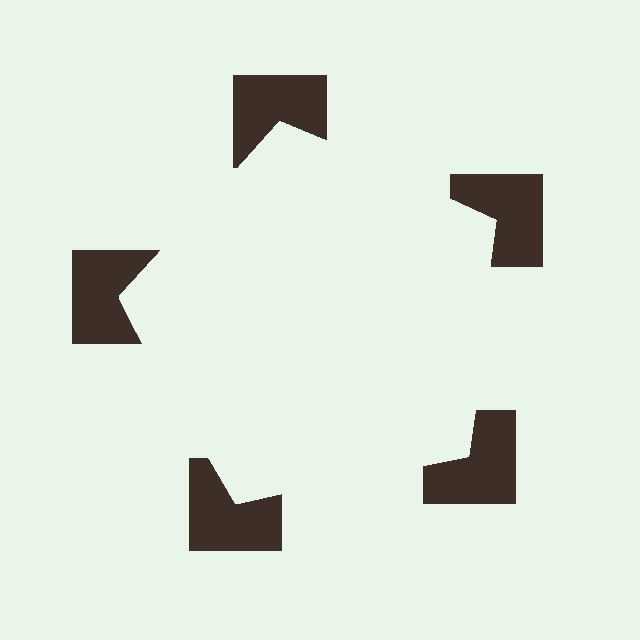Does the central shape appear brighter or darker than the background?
It typically appears slightly brighter than the background, even though no actual brightness change is drawn.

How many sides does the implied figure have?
5 sides.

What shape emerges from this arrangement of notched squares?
An illusory pentagon — its edges are inferred from the aligned wedge cuts in the notched squares, not physically drawn.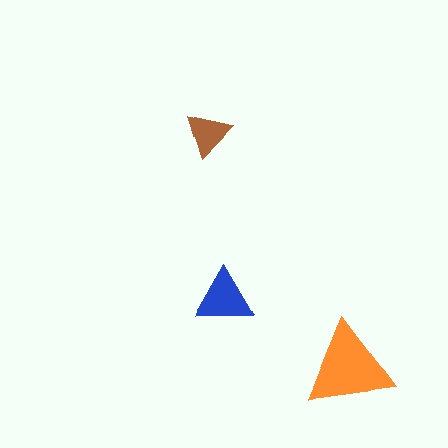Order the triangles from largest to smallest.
the orange one, the blue one, the brown one.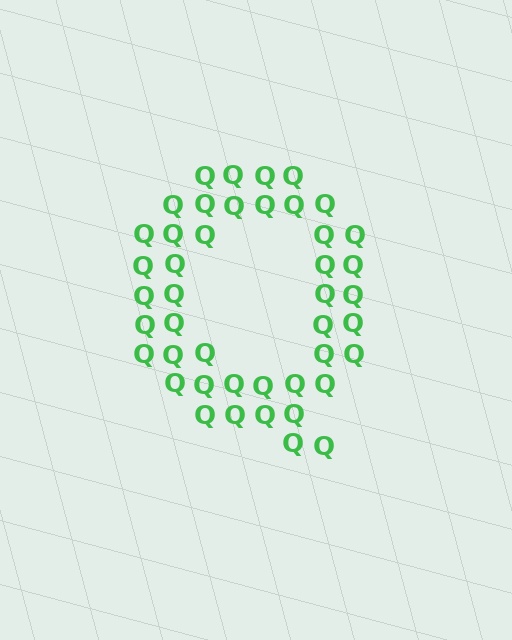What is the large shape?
The large shape is the letter Q.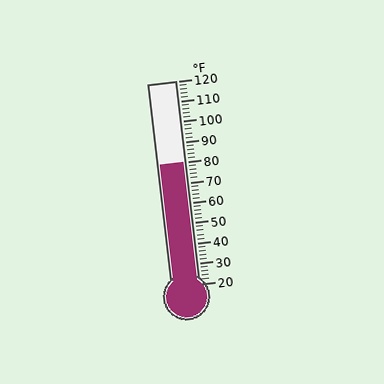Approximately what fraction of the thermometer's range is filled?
The thermometer is filled to approximately 60% of its range.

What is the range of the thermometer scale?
The thermometer scale ranges from 20°F to 120°F.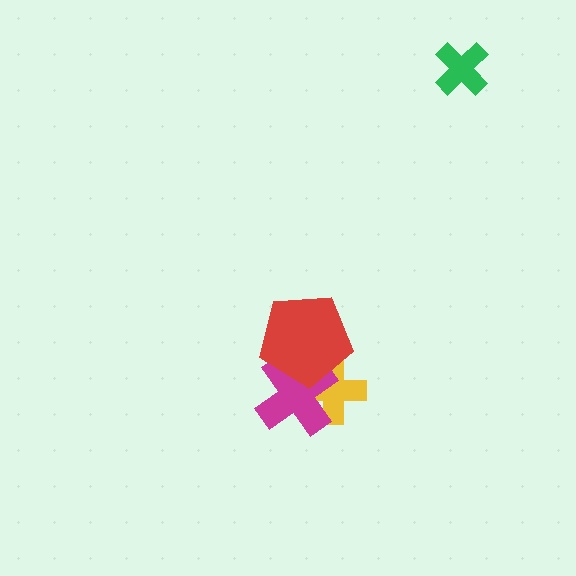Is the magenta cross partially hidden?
Yes, it is partially covered by another shape.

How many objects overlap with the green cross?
0 objects overlap with the green cross.